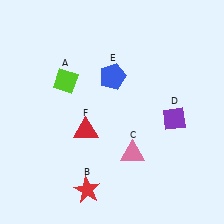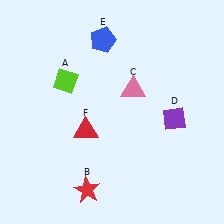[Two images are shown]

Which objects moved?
The objects that moved are: the pink triangle (C), the blue pentagon (E).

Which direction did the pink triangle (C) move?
The pink triangle (C) moved up.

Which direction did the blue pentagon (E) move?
The blue pentagon (E) moved up.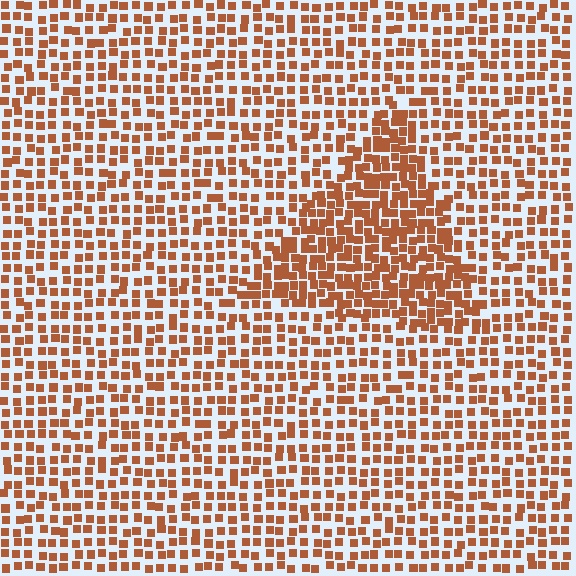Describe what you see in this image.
The image contains small brown elements arranged at two different densities. A triangle-shaped region is visible where the elements are more densely packed than the surrounding area.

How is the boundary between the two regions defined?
The boundary is defined by a change in element density (approximately 1.7x ratio). All elements are the same color, size, and shape.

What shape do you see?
I see a triangle.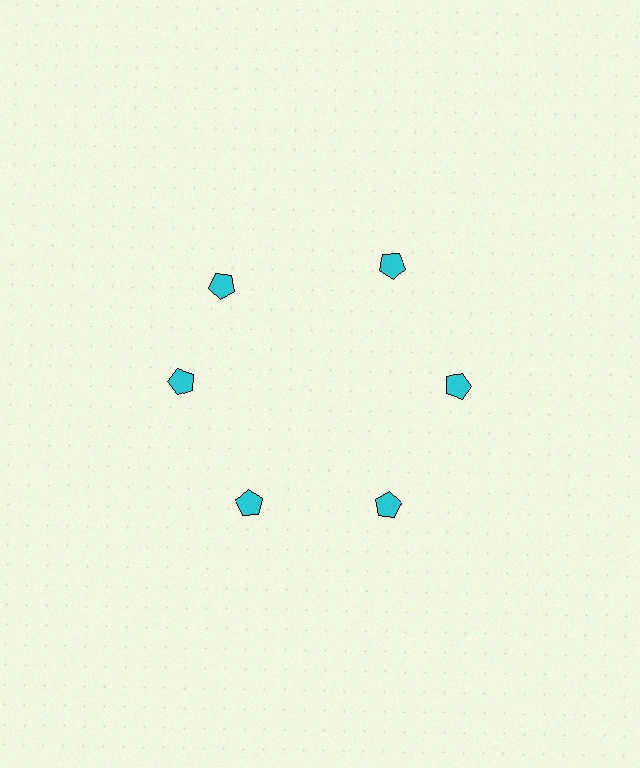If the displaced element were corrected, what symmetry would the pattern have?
It would have 6-fold rotational symmetry — the pattern would map onto itself every 60 degrees.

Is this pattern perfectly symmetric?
No. The 6 cyan pentagons are arranged in a ring, but one element near the 11 o'clock position is rotated out of alignment along the ring, breaking the 6-fold rotational symmetry.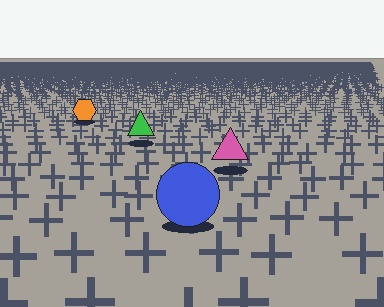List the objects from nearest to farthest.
From nearest to farthest: the blue circle, the pink triangle, the green triangle, the orange hexagon.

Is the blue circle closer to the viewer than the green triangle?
Yes. The blue circle is closer — you can tell from the texture gradient: the ground texture is coarser near it.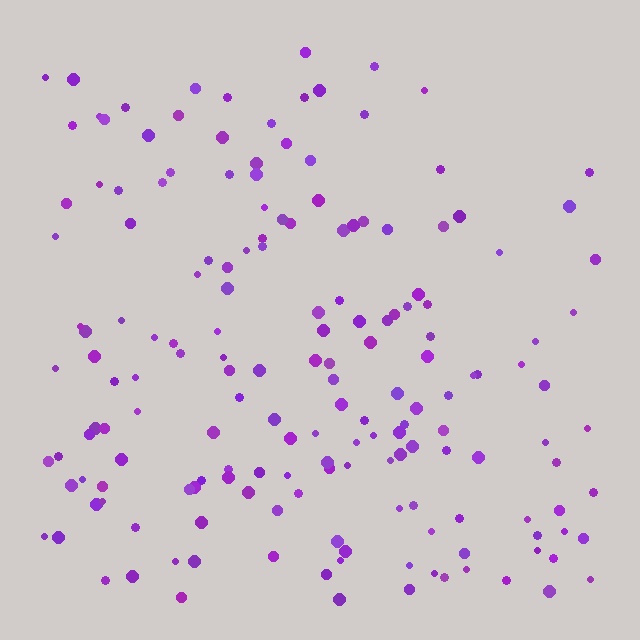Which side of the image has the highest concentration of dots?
The bottom.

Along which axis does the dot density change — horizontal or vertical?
Vertical.